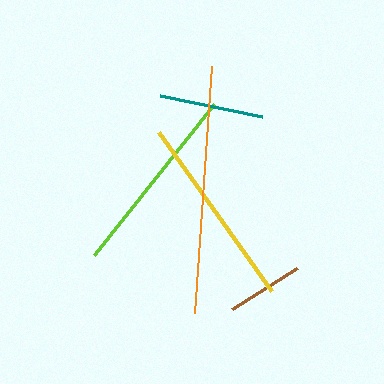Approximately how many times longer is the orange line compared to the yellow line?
The orange line is approximately 1.3 times the length of the yellow line.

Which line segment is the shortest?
The brown line is the shortest at approximately 78 pixels.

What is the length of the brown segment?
The brown segment is approximately 78 pixels long.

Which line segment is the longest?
The orange line is the longest at approximately 248 pixels.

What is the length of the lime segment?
The lime segment is approximately 193 pixels long.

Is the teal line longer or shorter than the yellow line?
The yellow line is longer than the teal line.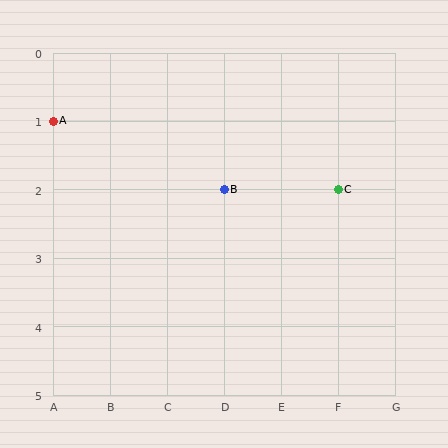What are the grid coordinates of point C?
Point C is at grid coordinates (F, 2).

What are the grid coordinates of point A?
Point A is at grid coordinates (A, 1).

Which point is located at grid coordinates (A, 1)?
Point A is at (A, 1).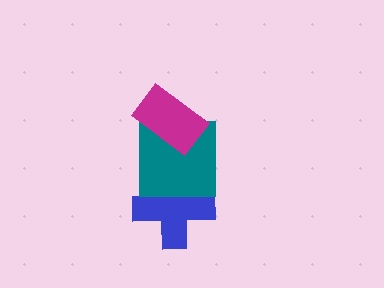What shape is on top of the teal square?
The magenta rectangle is on top of the teal square.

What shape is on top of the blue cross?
The teal square is on top of the blue cross.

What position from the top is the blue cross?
The blue cross is 3rd from the top.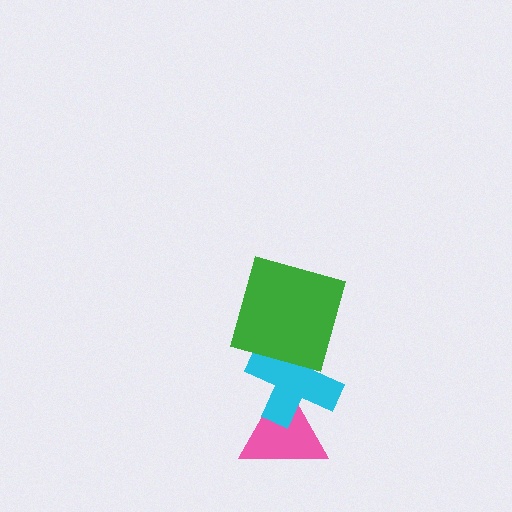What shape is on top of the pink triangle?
The cyan cross is on top of the pink triangle.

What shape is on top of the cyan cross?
The green square is on top of the cyan cross.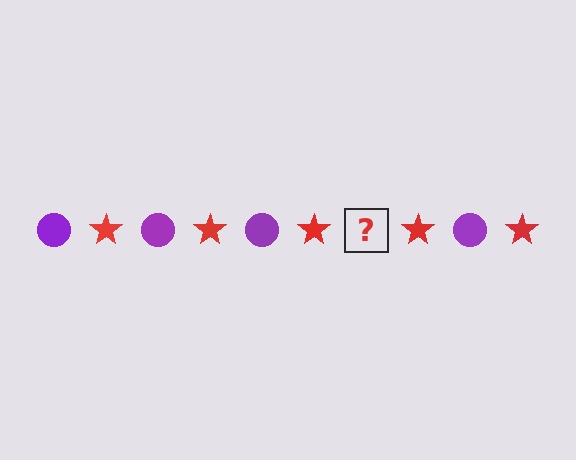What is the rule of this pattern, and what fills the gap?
The rule is that the pattern alternates between purple circle and red star. The gap should be filled with a purple circle.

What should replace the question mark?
The question mark should be replaced with a purple circle.